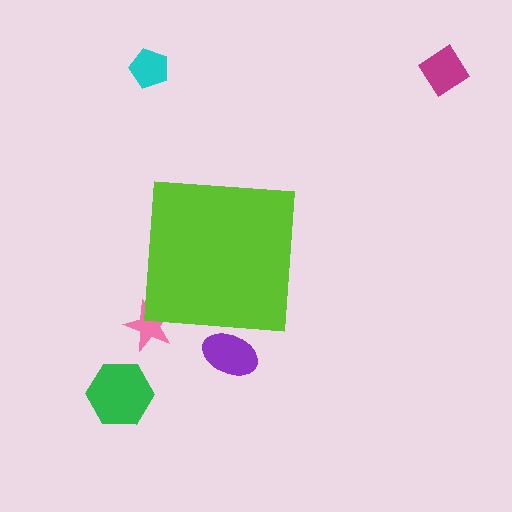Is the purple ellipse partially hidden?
Yes, the purple ellipse is partially hidden behind the lime square.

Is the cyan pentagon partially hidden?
No, the cyan pentagon is fully visible.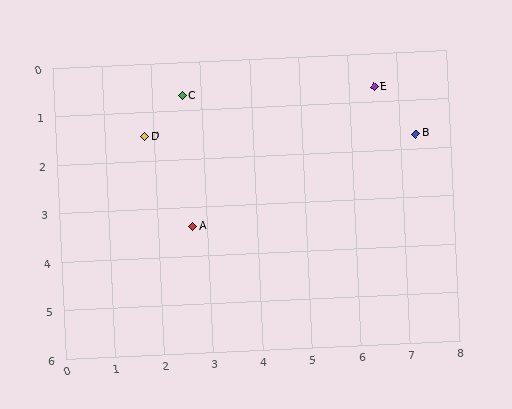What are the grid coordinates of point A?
Point A is at approximately (2.7, 3.4).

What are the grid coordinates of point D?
Point D is at approximately (1.8, 1.5).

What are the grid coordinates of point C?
Point C is at approximately (2.6, 0.7).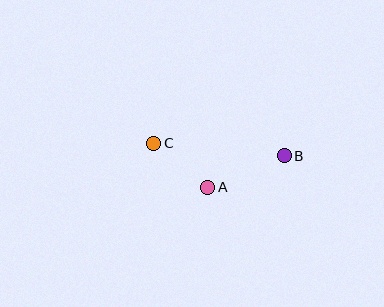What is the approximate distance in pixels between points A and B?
The distance between A and B is approximately 83 pixels.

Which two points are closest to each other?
Points A and C are closest to each other.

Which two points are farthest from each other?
Points B and C are farthest from each other.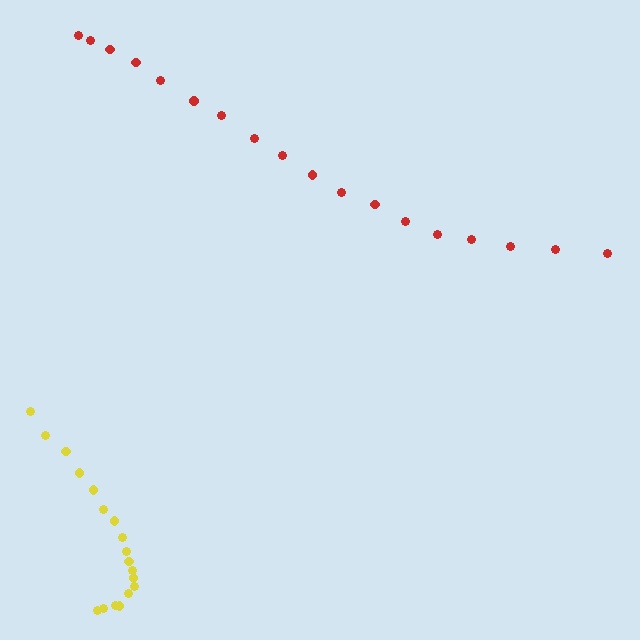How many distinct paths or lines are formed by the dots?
There are 2 distinct paths.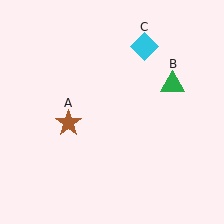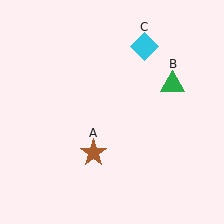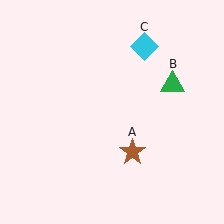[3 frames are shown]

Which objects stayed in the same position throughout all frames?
Green triangle (object B) and cyan diamond (object C) remained stationary.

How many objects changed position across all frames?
1 object changed position: brown star (object A).